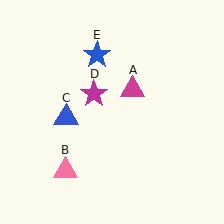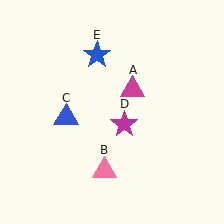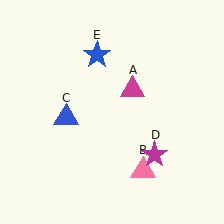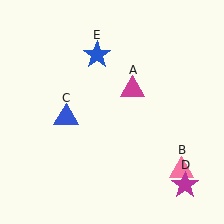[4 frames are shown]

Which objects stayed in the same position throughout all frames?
Magenta triangle (object A) and blue triangle (object C) and blue star (object E) remained stationary.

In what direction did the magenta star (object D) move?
The magenta star (object D) moved down and to the right.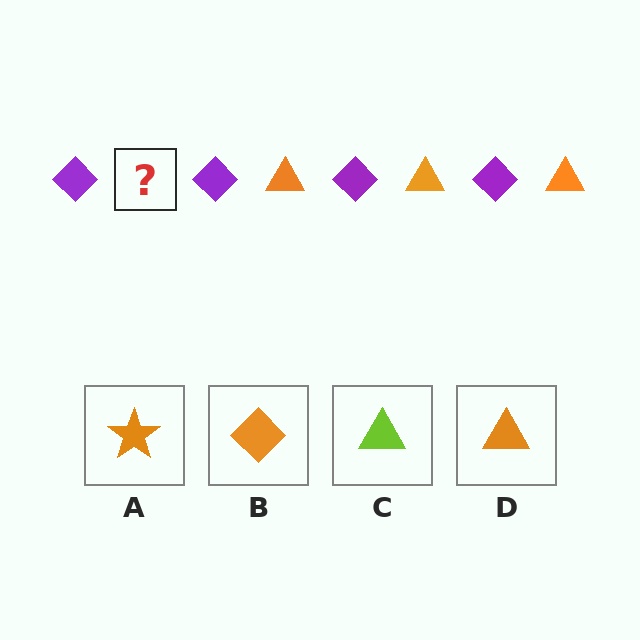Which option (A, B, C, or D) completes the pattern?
D.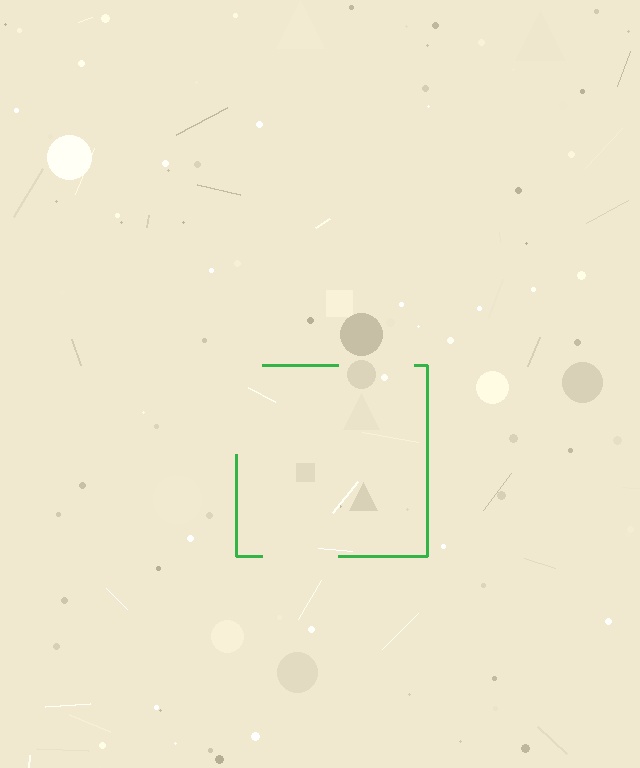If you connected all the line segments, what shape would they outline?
They would outline a square.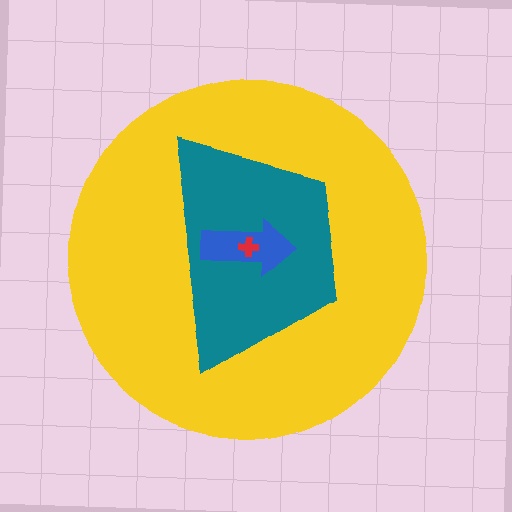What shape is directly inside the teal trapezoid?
The blue arrow.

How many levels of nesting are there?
4.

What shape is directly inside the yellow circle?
The teal trapezoid.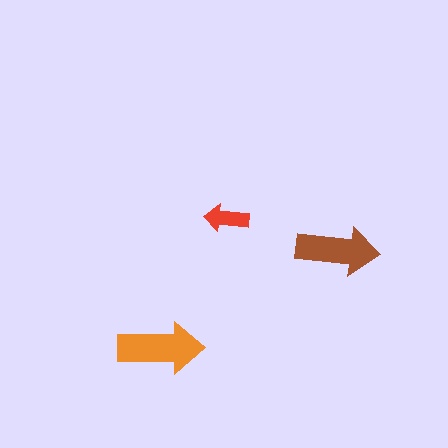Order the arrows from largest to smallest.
the orange one, the brown one, the red one.